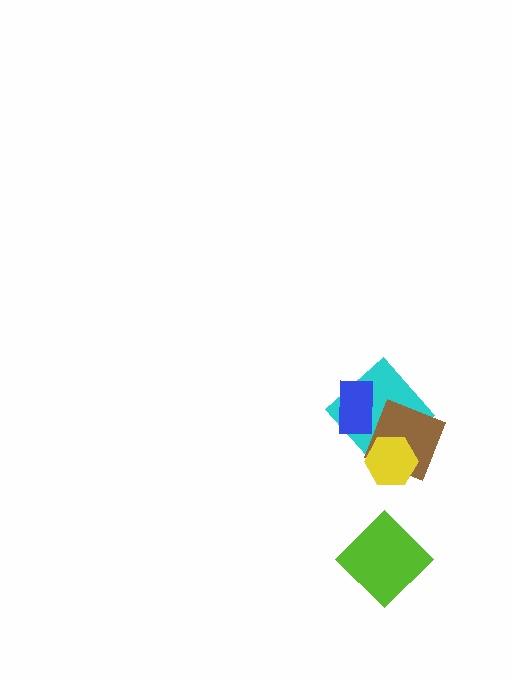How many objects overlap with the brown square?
2 objects overlap with the brown square.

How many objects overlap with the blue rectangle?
1 object overlaps with the blue rectangle.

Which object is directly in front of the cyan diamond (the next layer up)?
The brown square is directly in front of the cyan diamond.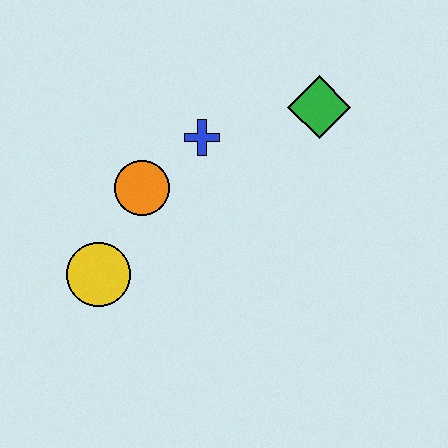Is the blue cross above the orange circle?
Yes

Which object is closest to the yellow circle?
The orange circle is closest to the yellow circle.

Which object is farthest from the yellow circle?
The green diamond is farthest from the yellow circle.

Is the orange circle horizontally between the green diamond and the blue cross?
No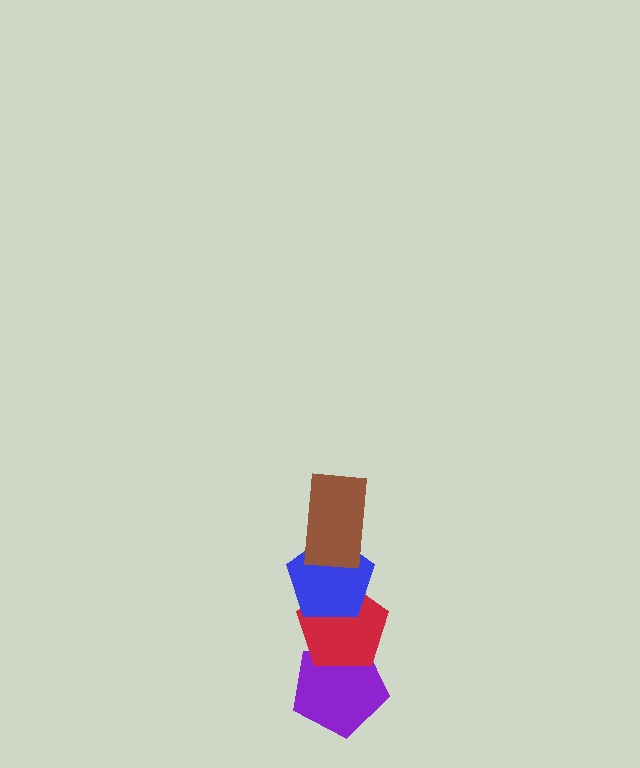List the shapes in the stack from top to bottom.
From top to bottom: the brown rectangle, the blue pentagon, the red pentagon, the purple pentagon.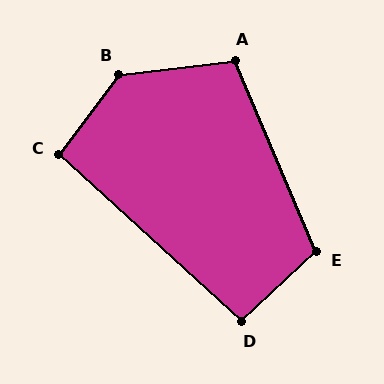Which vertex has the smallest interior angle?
D, at approximately 95 degrees.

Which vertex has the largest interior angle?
B, at approximately 134 degrees.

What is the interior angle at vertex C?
Approximately 96 degrees (obtuse).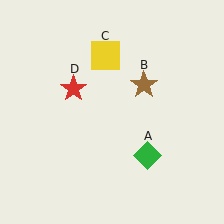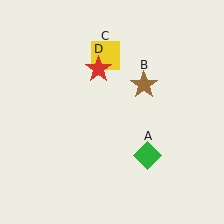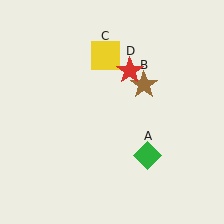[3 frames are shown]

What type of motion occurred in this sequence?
The red star (object D) rotated clockwise around the center of the scene.